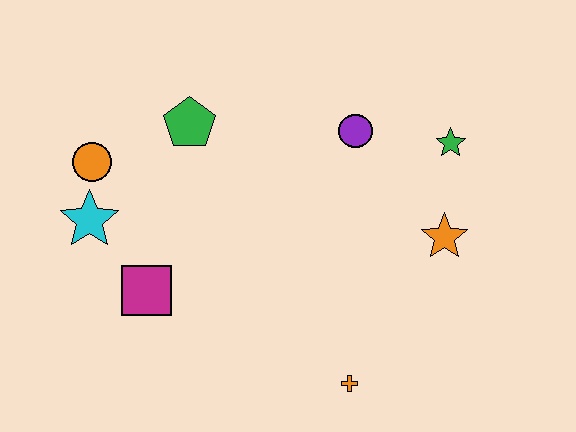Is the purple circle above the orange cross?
Yes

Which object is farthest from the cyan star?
The green star is farthest from the cyan star.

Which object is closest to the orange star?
The green star is closest to the orange star.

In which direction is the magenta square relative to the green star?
The magenta square is to the left of the green star.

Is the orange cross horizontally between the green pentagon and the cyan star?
No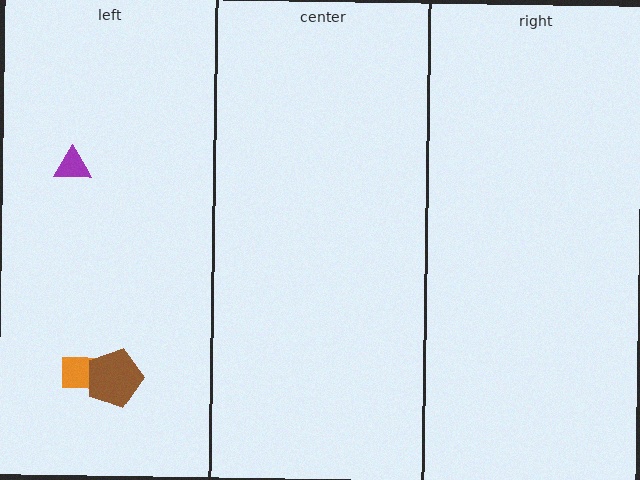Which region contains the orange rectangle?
The left region.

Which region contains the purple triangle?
The left region.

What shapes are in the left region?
The purple triangle, the orange rectangle, the brown pentagon.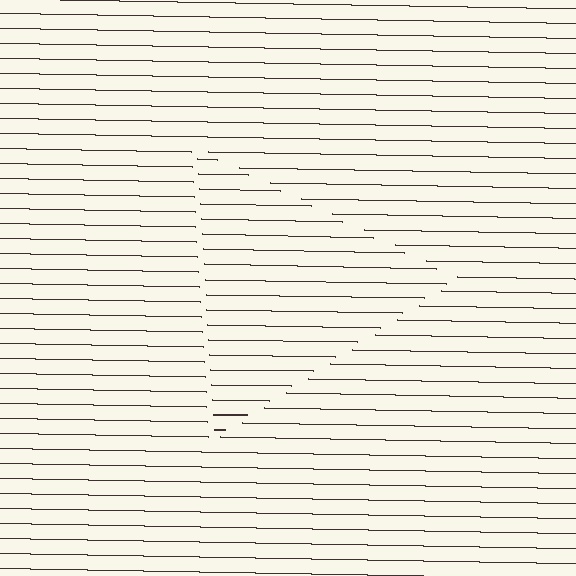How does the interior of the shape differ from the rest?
The interior of the shape contains the same grating, shifted by half a period — the contour is defined by the phase discontinuity where line-ends from the inner and outer gratings abut.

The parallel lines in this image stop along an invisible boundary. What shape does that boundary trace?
An illusory triangle. The interior of the shape contains the same grating, shifted by half a period — the contour is defined by the phase discontinuity where line-ends from the inner and outer gratings abut.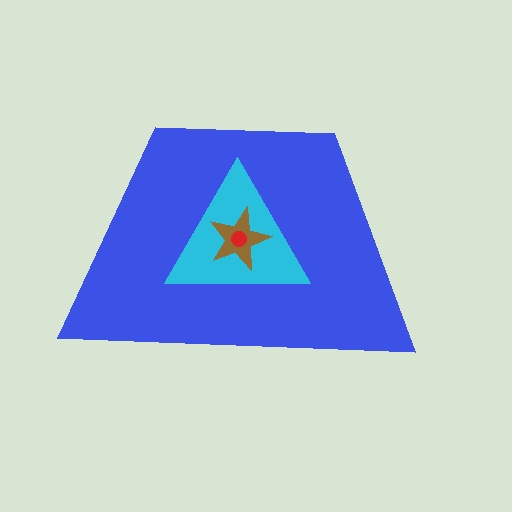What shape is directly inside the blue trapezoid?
The cyan triangle.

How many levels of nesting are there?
4.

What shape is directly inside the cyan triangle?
The brown star.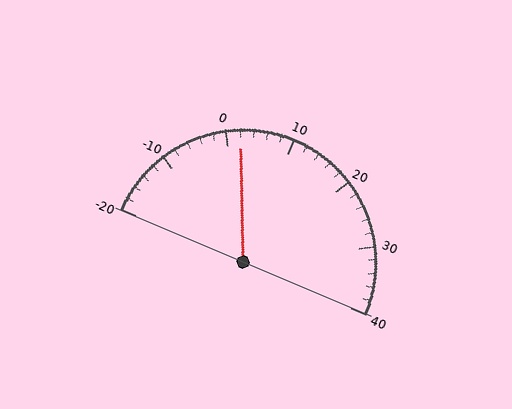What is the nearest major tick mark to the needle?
The nearest major tick mark is 0.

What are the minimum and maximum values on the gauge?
The gauge ranges from -20 to 40.